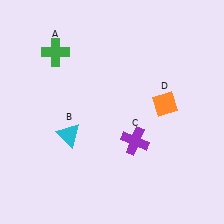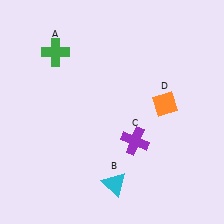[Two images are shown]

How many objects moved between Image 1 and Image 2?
1 object moved between the two images.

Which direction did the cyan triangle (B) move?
The cyan triangle (B) moved down.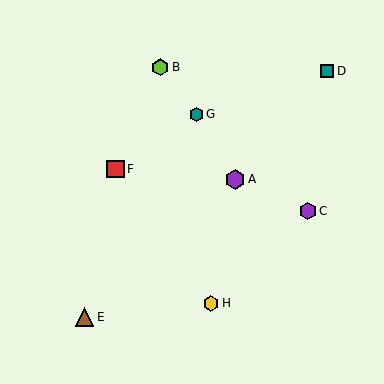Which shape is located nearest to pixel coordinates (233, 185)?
The purple hexagon (labeled A) at (235, 179) is nearest to that location.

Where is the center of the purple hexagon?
The center of the purple hexagon is at (235, 179).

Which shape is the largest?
The purple hexagon (labeled A) is the largest.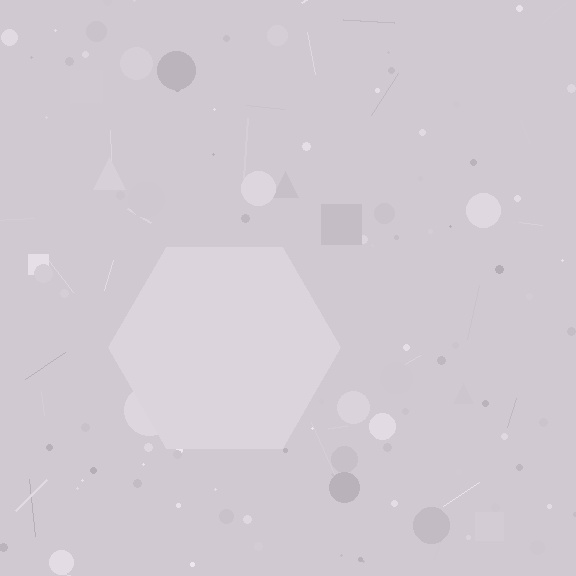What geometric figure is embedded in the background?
A hexagon is embedded in the background.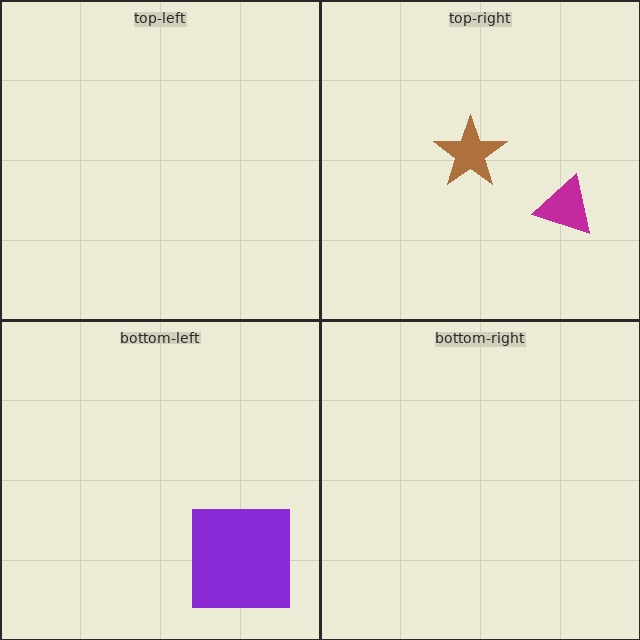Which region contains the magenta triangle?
The top-right region.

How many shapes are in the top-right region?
2.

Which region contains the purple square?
The bottom-left region.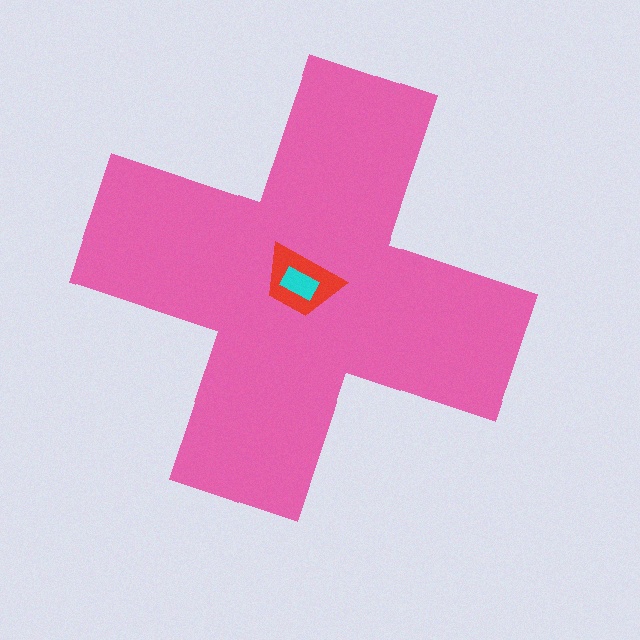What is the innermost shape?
The cyan rectangle.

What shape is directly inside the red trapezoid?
The cyan rectangle.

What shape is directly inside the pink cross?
The red trapezoid.